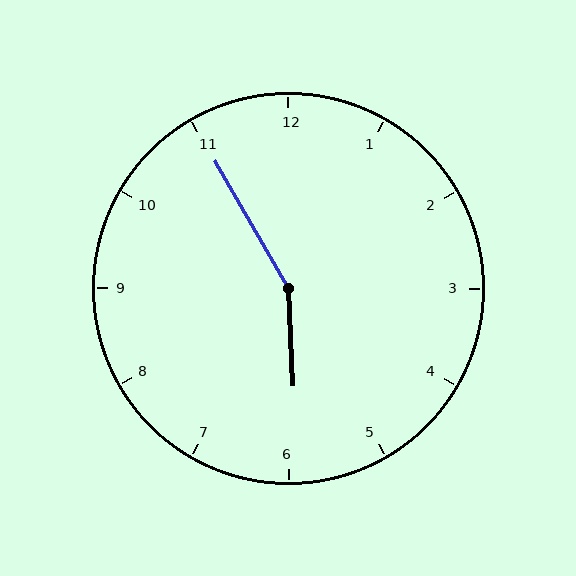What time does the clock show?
5:55.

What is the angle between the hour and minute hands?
Approximately 152 degrees.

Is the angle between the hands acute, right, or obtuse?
It is obtuse.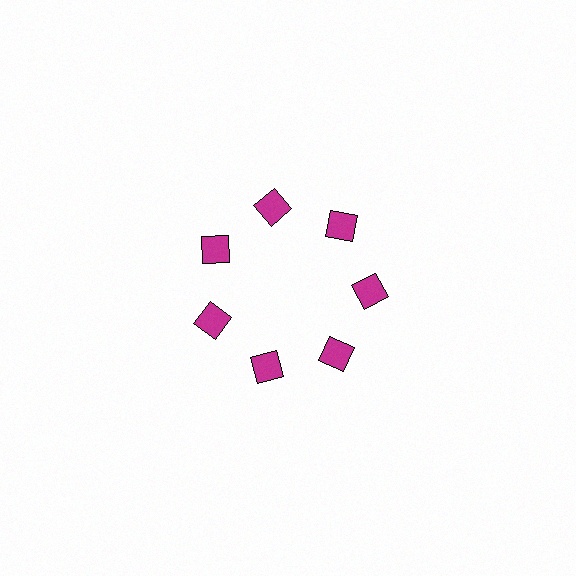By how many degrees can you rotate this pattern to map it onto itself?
The pattern maps onto itself every 51 degrees of rotation.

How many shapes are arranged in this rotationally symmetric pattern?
There are 7 shapes, arranged in 7 groups of 1.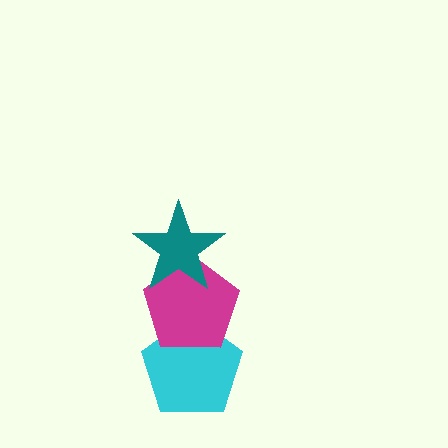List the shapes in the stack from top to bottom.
From top to bottom: the teal star, the magenta pentagon, the cyan pentagon.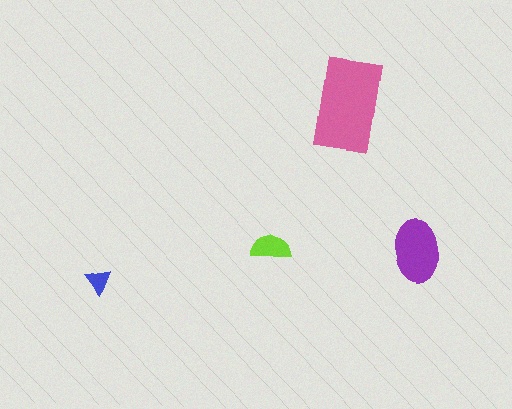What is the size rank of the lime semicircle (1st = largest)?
3rd.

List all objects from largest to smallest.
The pink rectangle, the purple ellipse, the lime semicircle, the blue triangle.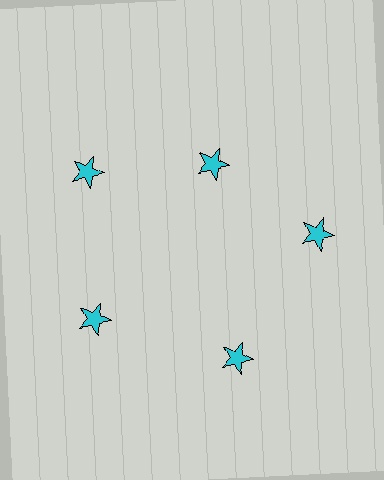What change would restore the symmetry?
The symmetry would be restored by moving it outward, back onto the ring so that all 5 stars sit at equal angles and equal distance from the center.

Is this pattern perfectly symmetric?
No. The 5 cyan stars are arranged in a ring, but one element near the 1 o'clock position is pulled inward toward the center, breaking the 5-fold rotational symmetry.